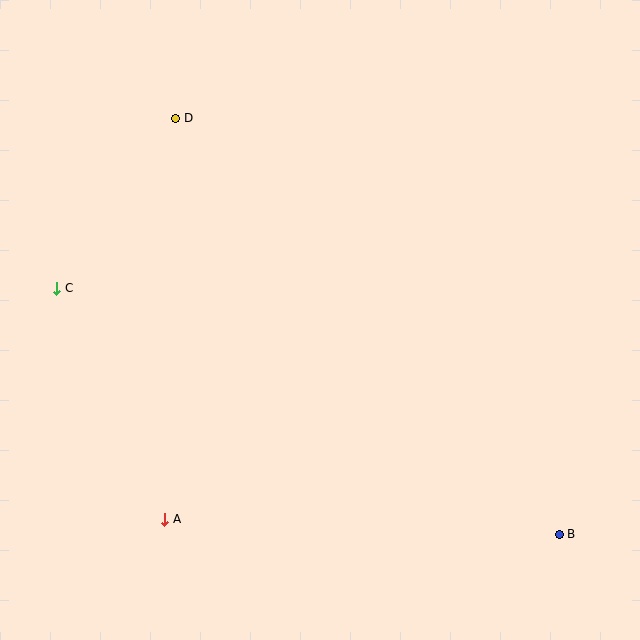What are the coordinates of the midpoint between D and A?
The midpoint between D and A is at (170, 319).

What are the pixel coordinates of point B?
Point B is at (559, 534).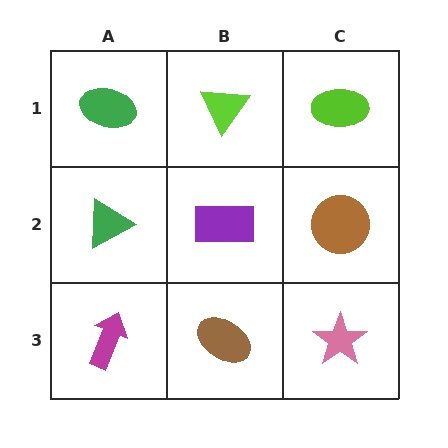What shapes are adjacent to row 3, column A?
A green triangle (row 2, column A), a brown ellipse (row 3, column B).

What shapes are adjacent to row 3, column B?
A purple rectangle (row 2, column B), a magenta arrow (row 3, column A), a pink star (row 3, column C).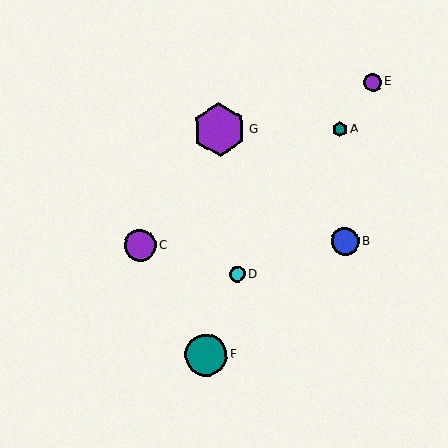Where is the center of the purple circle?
The center of the purple circle is at (373, 82).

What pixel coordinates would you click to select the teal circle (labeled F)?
Click at (206, 355) to select the teal circle F.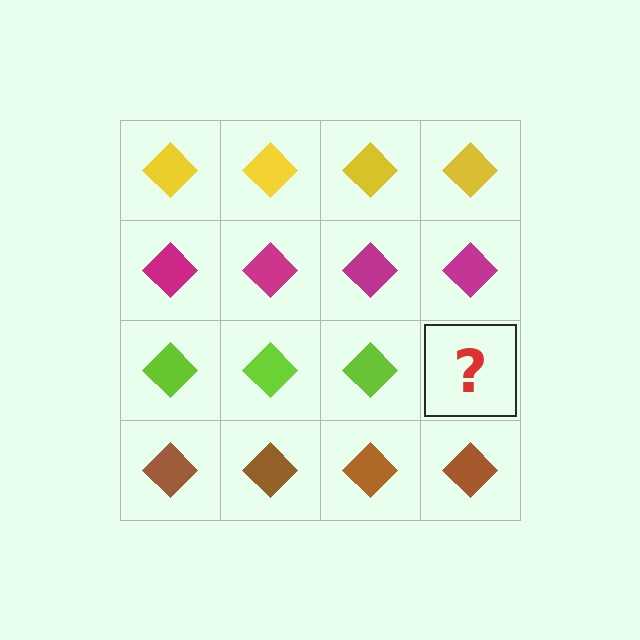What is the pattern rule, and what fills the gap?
The rule is that each row has a consistent color. The gap should be filled with a lime diamond.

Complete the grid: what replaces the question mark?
The question mark should be replaced with a lime diamond.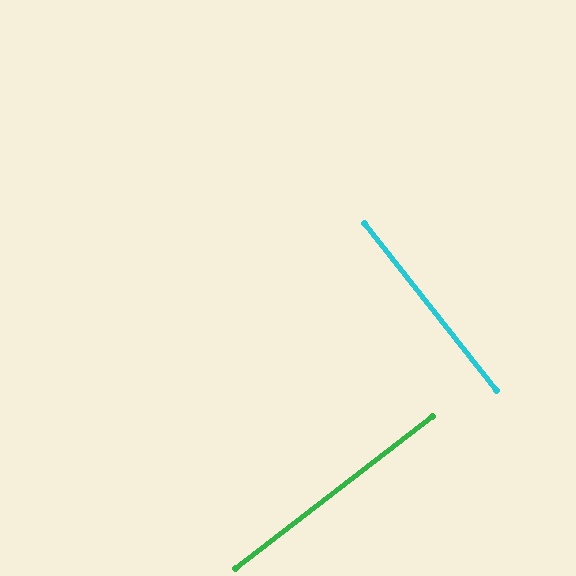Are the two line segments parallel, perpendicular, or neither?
Perpendicular — they meet at approximately 89°.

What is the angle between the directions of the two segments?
Approximately 89 degrees.